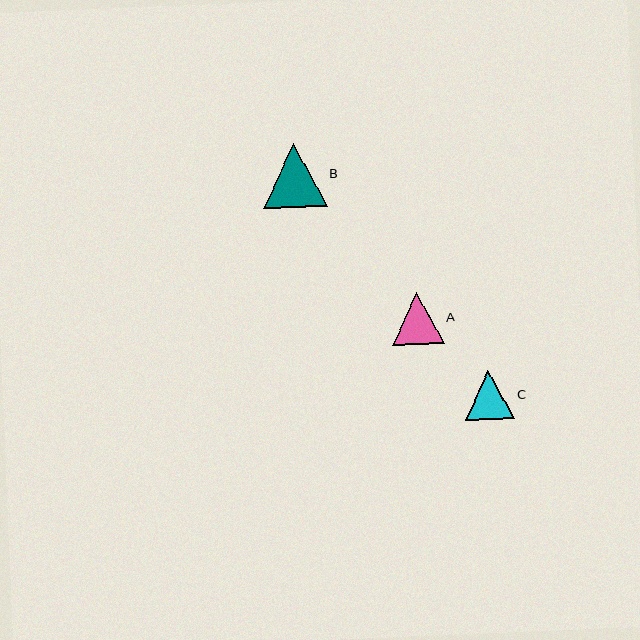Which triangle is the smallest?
Triangle C is the smallest with a size of approximately 49 pixels.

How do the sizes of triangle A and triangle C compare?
Triangle A and triangle C are approximately the same size.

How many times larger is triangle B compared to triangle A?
Triangle B is approximately 1.2 times the size of triangle A.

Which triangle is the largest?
Triangle B is the largest with a size of approximately 64 pixels.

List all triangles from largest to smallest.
From largest to smallest: B, A, C.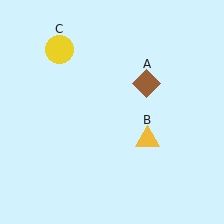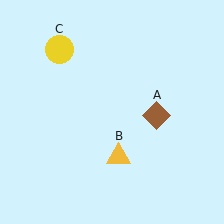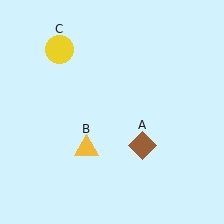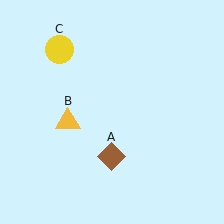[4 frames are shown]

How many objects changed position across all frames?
2 objects changed position: brown diamond (object A), yellow triangle (object B).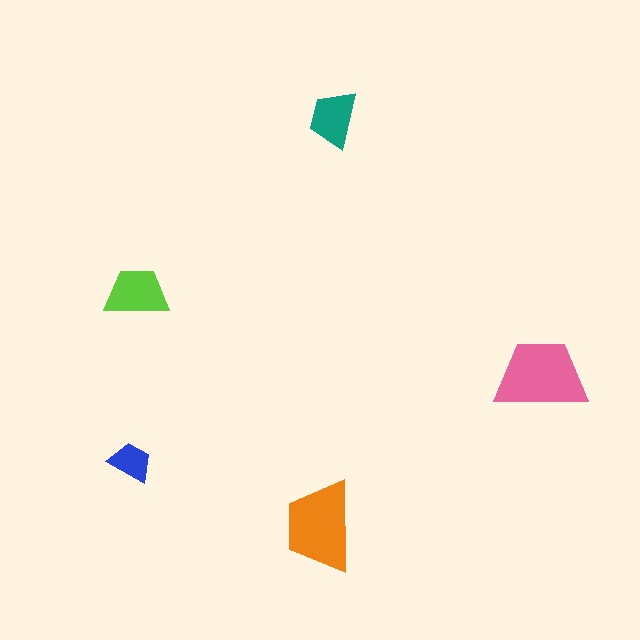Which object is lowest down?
The orange trapezoid is bottommost.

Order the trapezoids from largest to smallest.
the pink one, the orange one, the lime one, the teal one, the blue one.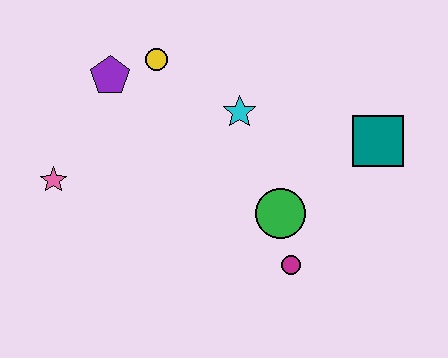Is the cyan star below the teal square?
No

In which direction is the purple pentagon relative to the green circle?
The purple pentagon is to the left of the green circle.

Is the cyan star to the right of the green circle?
No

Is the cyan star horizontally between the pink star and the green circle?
Yes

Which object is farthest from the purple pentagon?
The teal square is farthest from the purple pentagon.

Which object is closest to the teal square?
The green circle is closest to the teal square.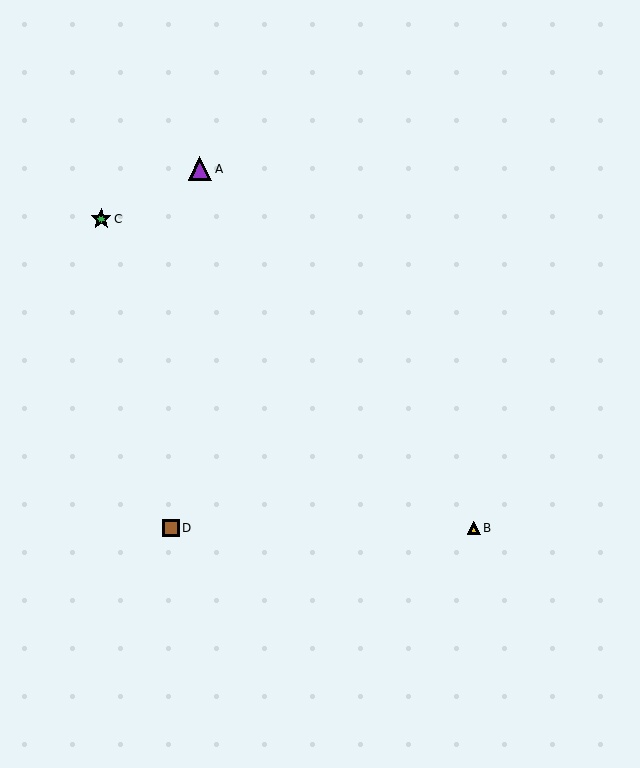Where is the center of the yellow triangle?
The center of the yellow triangle is at (474, 528).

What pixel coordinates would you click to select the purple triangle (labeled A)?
Click at (200, 169) to select the purple triangle A.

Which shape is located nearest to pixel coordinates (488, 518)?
The yellow triangle (labeled B) at (474, 528) is nearest to that location.